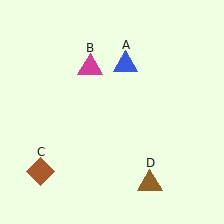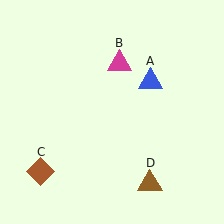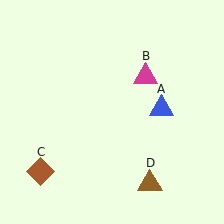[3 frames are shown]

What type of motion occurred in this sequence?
The blue triangle (object A), magenta triangle (object B) rotated clockwise around the center of the scene.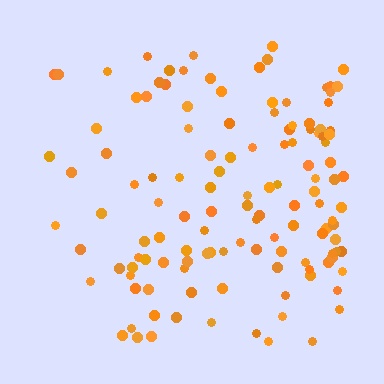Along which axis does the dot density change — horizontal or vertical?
Horizontal.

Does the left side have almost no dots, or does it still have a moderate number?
Still a moderate number, just noticeably fewer than the right.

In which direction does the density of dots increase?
From left to right, with the right side densest.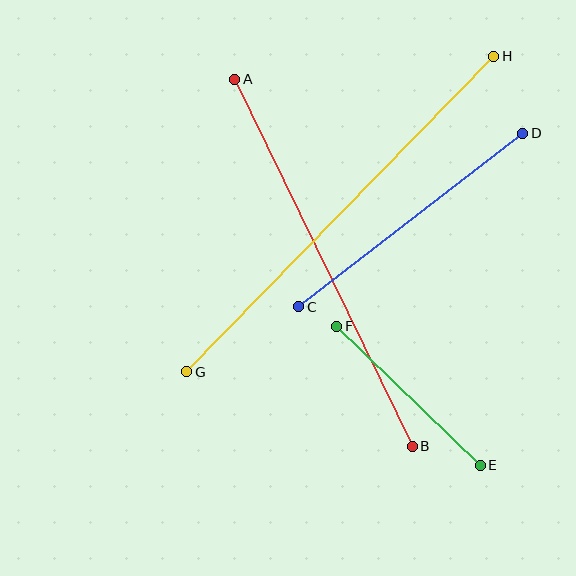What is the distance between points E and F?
The distance is approximately 200 pixels.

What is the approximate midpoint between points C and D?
The midpoint is at approximately (411, 220) pixels.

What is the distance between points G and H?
The distance is approximately 440 pixels.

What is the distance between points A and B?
The distance is approximately 408 pixels.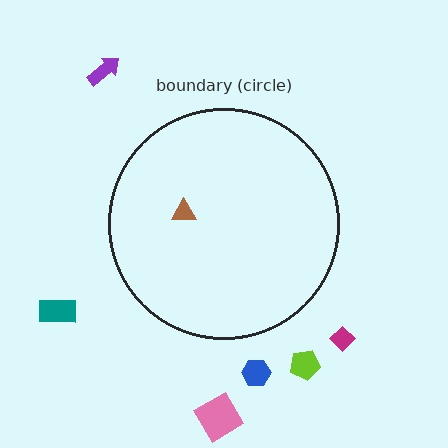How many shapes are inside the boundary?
1 inside, 6 outside.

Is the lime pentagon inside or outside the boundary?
Outside.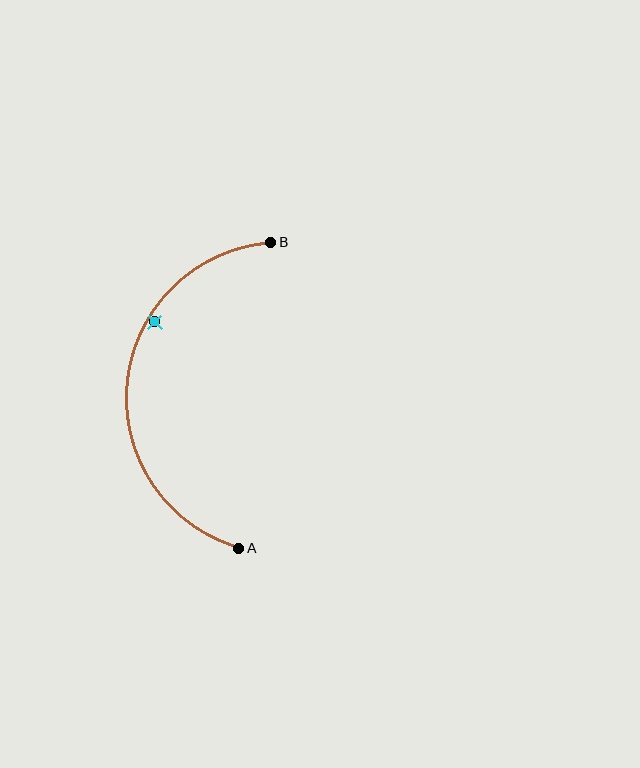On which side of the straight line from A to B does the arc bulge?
The arc bulges to the left of the straight line connecting A and B.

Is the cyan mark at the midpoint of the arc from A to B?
No — the cyan mark does not lie on the arc at all. It sits slightly inside the curve.